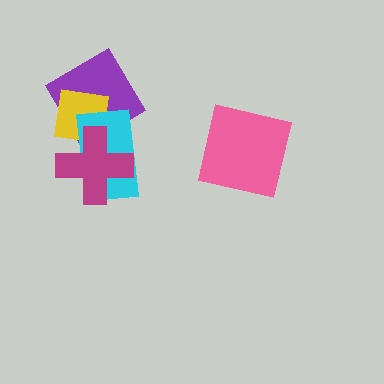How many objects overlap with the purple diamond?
3 objects overlap with the purple diamond.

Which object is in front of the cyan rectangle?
The magenta cross is in front of the cyan rectangle.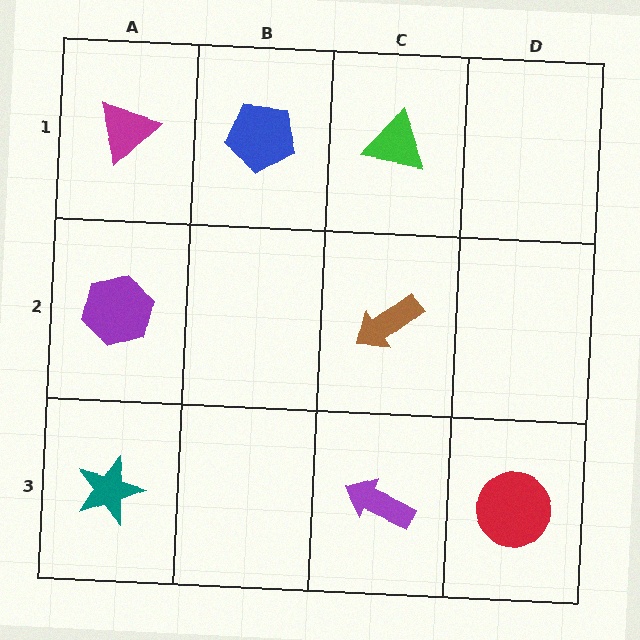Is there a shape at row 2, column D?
No, that cell is empty.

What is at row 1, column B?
A blue pentagon.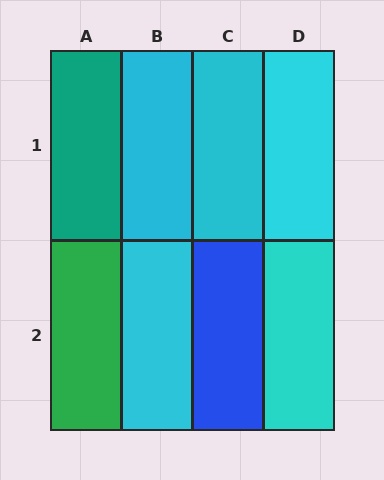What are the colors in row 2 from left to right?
Green, cyan, blue, cyan.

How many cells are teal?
1 cell is teal.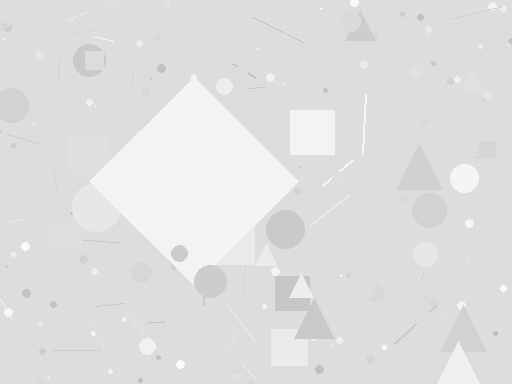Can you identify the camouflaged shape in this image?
The camouflaged shape is a diamond.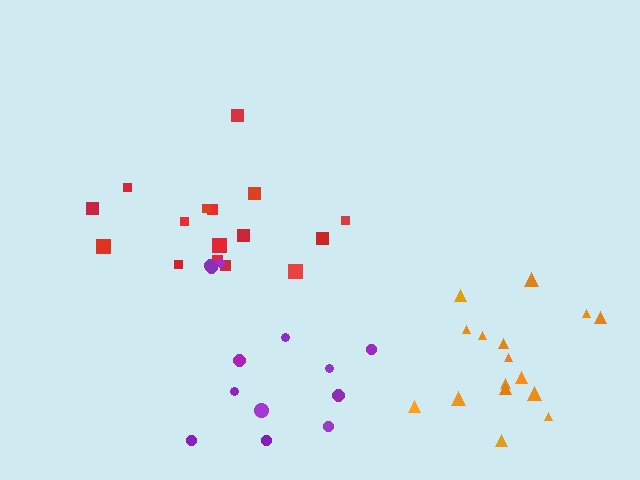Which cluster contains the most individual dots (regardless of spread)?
Orange (16).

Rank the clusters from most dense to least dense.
orange, red, purple.